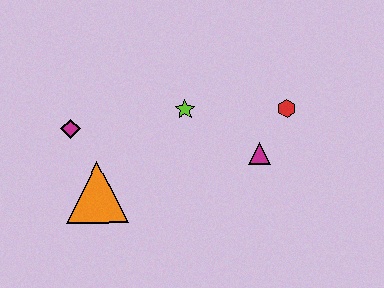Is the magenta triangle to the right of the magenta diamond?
Yes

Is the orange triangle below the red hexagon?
Yes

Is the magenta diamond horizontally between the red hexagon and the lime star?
No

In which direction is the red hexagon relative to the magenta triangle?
The red hexagon is above the magenta triangle.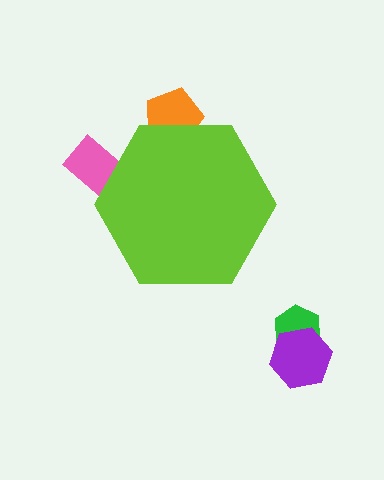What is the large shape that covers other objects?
A lime hexagon.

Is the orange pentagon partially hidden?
Yes, the orange pentagon is partially hidden behind the lime hexagon.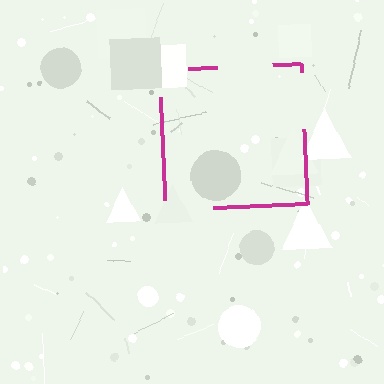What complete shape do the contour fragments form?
The contour fragments form a square.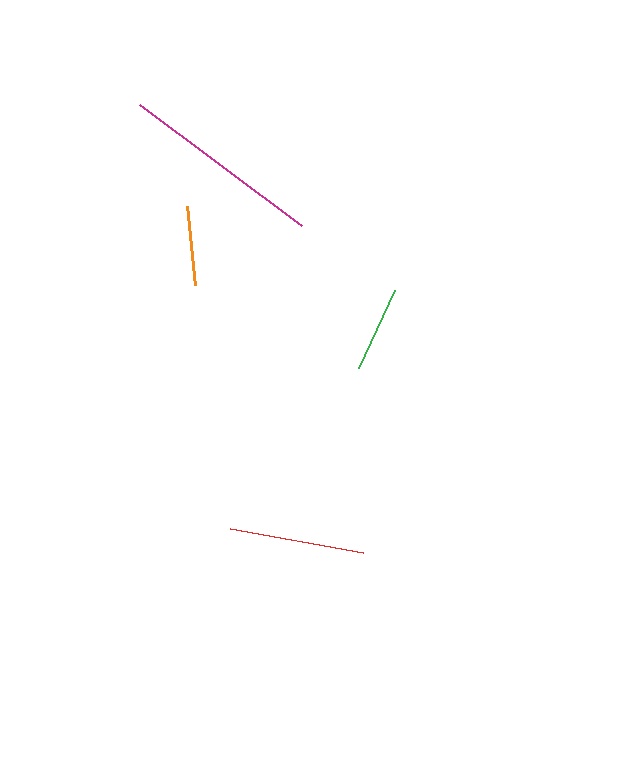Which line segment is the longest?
The magenta line is the longest at approximately 202 pixels.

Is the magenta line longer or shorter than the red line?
The magenta line is longer than the red line.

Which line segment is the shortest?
The orange line is the shortest at approximately 79 pixels.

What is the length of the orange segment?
The orange segment is approximately 79 pixels long.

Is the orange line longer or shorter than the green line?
The green line is longer than the orange line.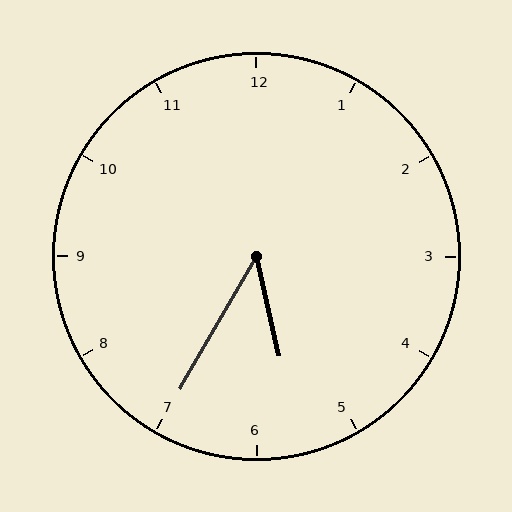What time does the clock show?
5:35.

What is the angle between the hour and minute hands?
Approximately 42 degrees.